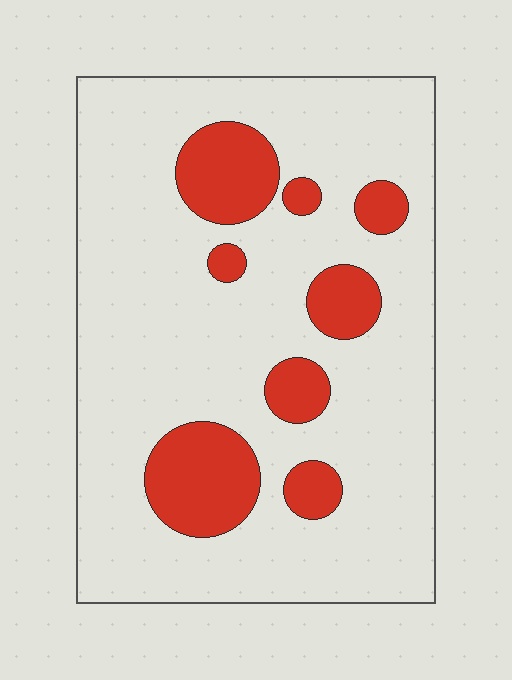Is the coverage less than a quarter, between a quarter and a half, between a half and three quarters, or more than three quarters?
Less than a quarter.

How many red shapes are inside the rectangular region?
8.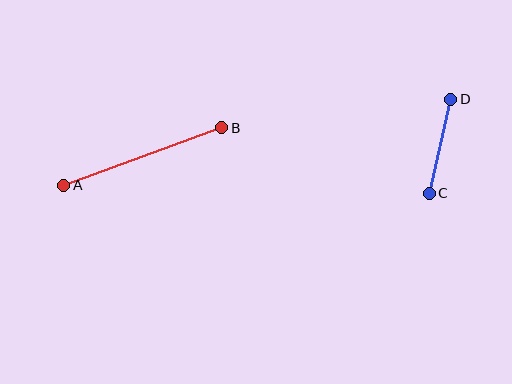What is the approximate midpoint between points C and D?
The midpoint is at approximately (440, 146) pixels.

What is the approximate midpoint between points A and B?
The midpoint is at approximately (143, 156) pixels.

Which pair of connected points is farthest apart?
Points A and B are farthest apart.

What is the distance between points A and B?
The distance is approximately 168 pixels.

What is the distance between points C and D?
The distance is approximately 96 pixels.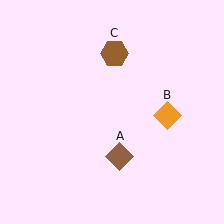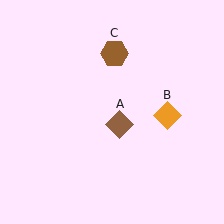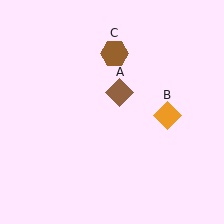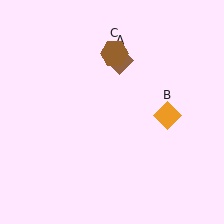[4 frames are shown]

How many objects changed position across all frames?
1 object changed position: brown diamond (object A).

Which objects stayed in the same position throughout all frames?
Orange diamond (object B) and brown hexagon (object C) remained stationary.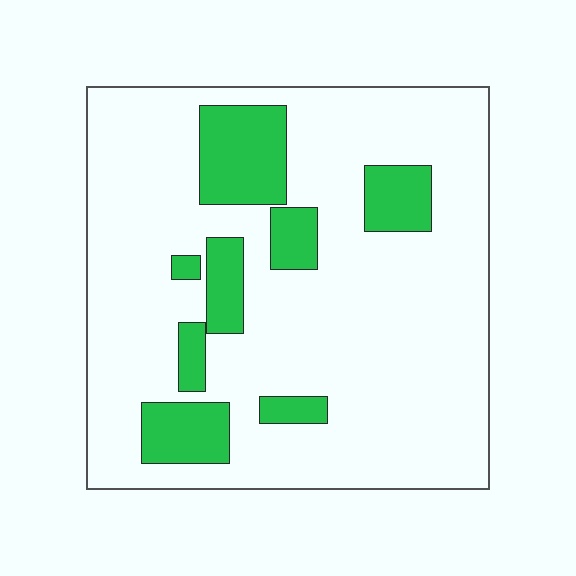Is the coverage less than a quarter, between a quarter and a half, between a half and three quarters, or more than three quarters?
Less than a quarter.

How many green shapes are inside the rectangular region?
8.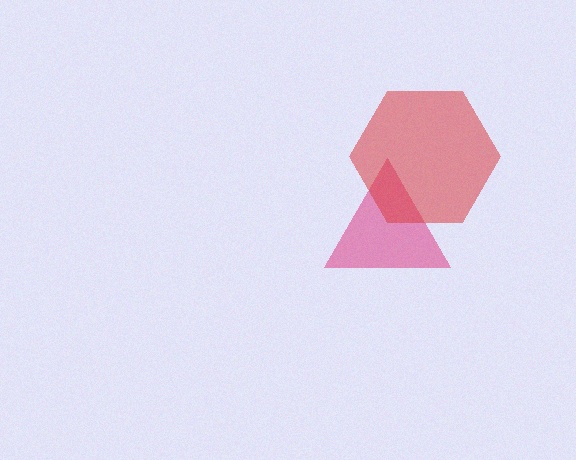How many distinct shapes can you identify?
There are 2 distinct shapes: a pink triangle, a red hexagon.